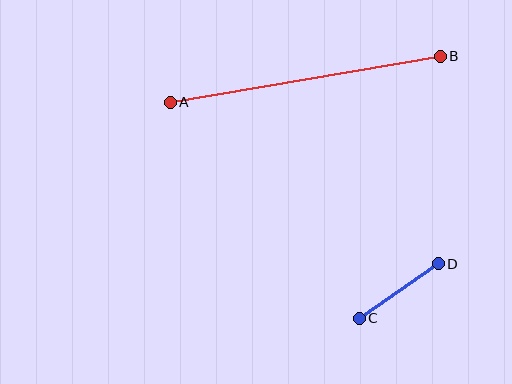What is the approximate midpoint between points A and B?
The midpoint is at approximately (305, 79) pixels.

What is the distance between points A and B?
The distance is approximately 274 pixels.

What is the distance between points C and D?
The distance is approximately 96 pixels.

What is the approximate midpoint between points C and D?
The midpoint is at approximately (399, 291) pixels.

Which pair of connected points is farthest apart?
Points A and B are farthest apart.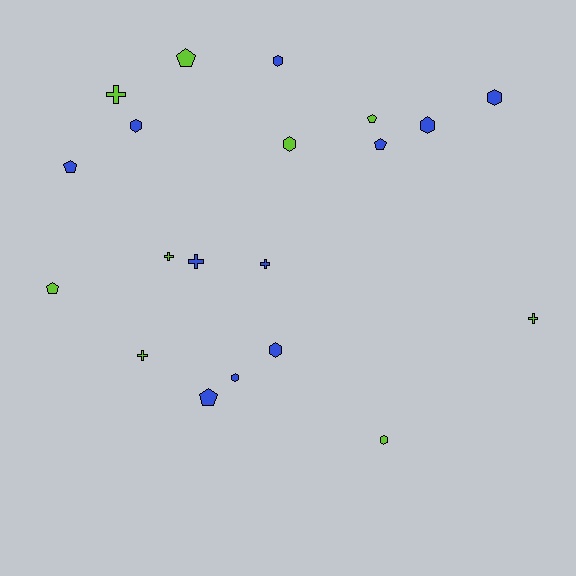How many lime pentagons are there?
There are 3 lime pentagons.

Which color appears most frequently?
Blue, with 11 objects.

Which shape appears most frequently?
Hexagon, with 8 objects.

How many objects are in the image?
There are 20 objects.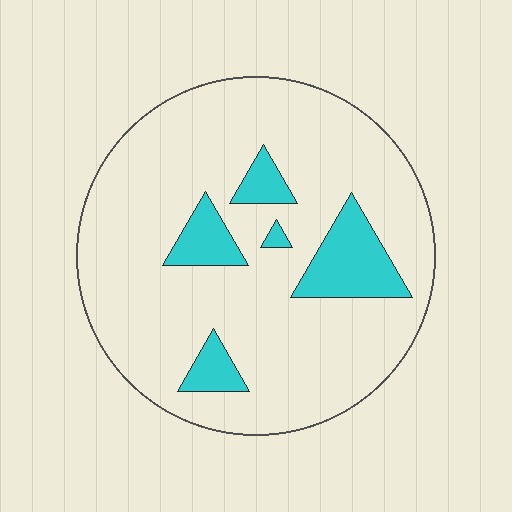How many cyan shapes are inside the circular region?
5.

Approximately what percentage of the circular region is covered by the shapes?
Approximately 15%.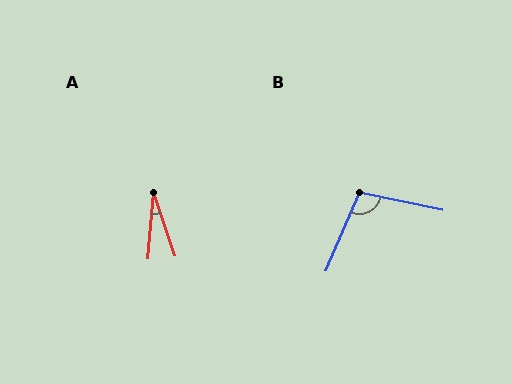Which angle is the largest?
B, at approximately 101 degrees.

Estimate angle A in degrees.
Approximately 24 degrees.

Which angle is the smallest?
A, at approximately 24 degrees.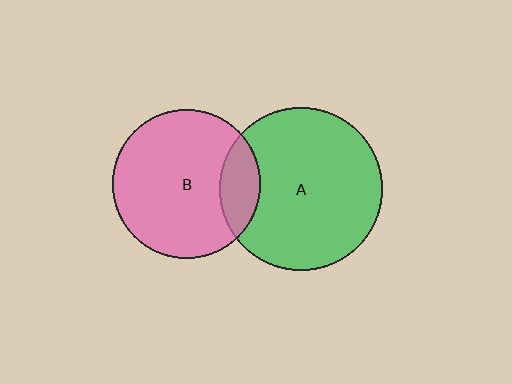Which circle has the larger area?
Circle A (green).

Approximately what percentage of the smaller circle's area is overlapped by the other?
Approximately 15%.